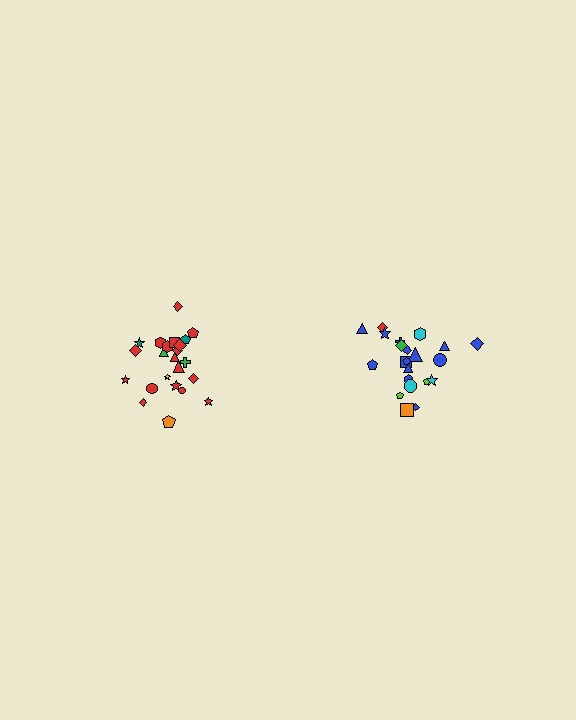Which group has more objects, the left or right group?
The left group.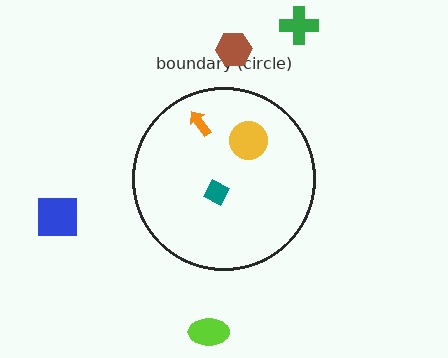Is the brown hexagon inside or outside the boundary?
Outside.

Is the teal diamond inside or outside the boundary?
Inside.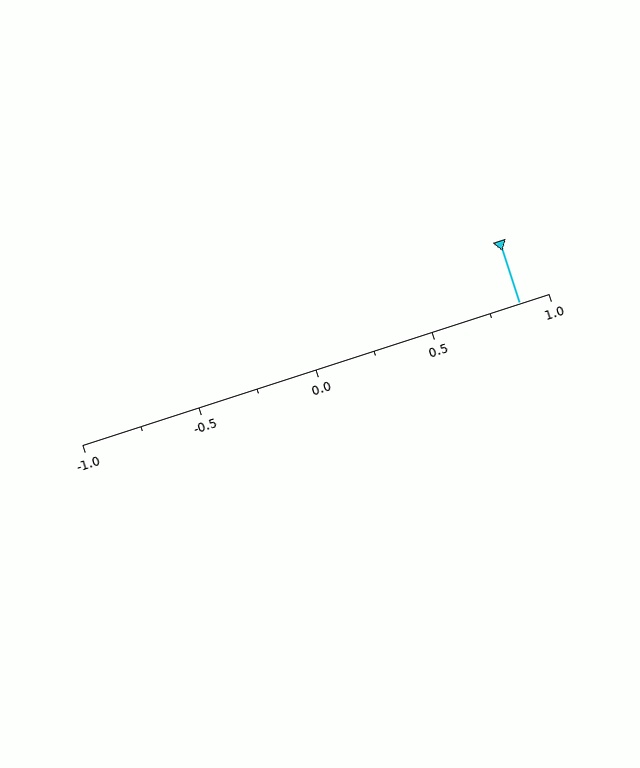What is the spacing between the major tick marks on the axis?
The major ticks are spaced 0.5 apart.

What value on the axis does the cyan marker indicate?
The marker indicates approximately 0.88.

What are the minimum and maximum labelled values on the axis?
The axis runs from -1.0 to 1.0.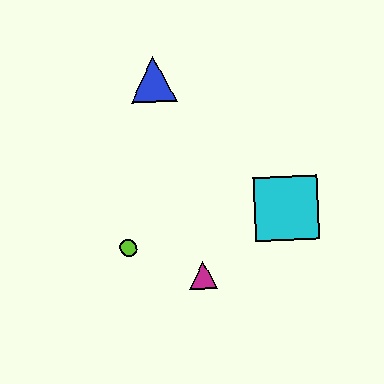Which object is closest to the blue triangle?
The lime circle is closest to the blue triangle.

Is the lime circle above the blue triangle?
No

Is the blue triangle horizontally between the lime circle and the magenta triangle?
Yes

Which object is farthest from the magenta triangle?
The blue triangle is farthest from the magenta triangle.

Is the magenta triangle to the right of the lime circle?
Yes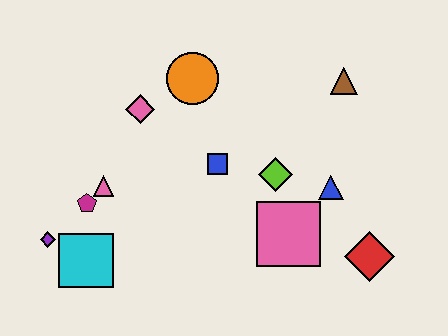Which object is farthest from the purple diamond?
The brown triangle is farthest from the purple diamond.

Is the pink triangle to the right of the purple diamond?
Yes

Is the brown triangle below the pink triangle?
No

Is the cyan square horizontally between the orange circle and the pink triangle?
No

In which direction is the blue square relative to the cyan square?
The blue square is to the right of the cyan square.